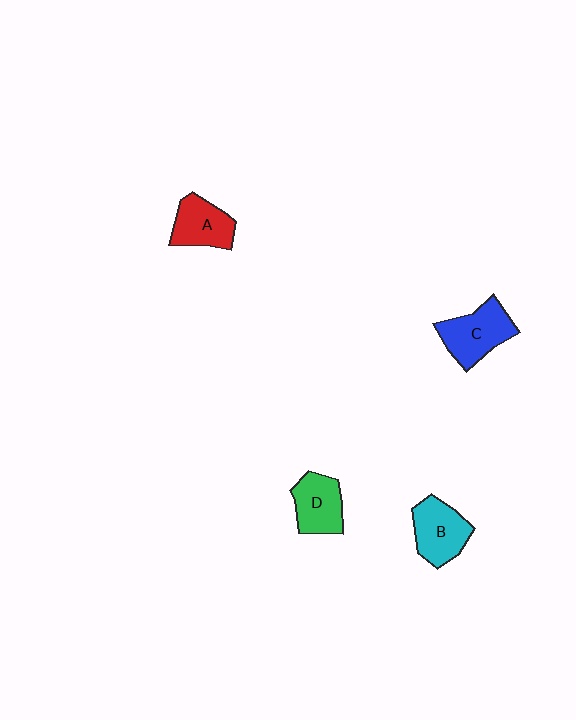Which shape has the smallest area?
Shape A (red).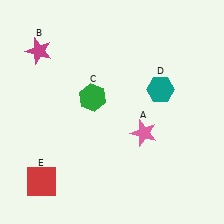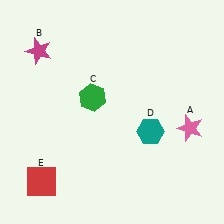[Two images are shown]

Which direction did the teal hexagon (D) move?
The teal hexagon (D) moved down.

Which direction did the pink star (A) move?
The pink star (A) moved right.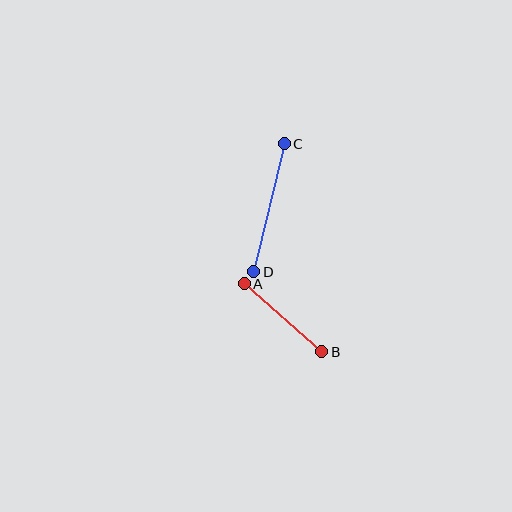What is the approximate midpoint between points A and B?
The midpoint is at approximately (283, 318) pixels.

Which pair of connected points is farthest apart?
Points C and D are farthest apart.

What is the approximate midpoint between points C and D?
The midpoint is at approximately (269, 208) pixels.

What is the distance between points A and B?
The distance is approximately 103 pixels.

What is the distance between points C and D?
The distance is approximately 131 pixels.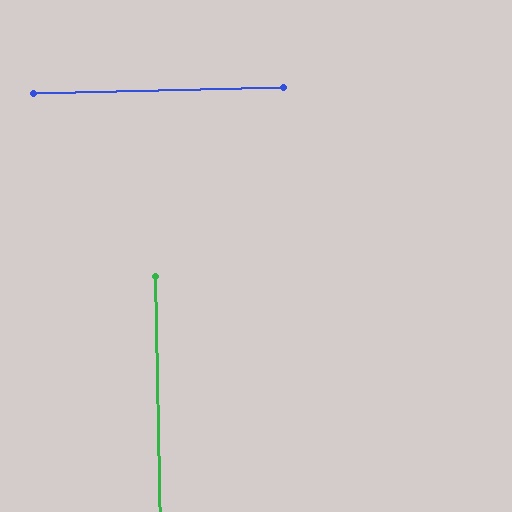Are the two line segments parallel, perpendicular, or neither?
Perpendicular — they meet at approximately 90°.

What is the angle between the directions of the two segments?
Approximately 90 degrees.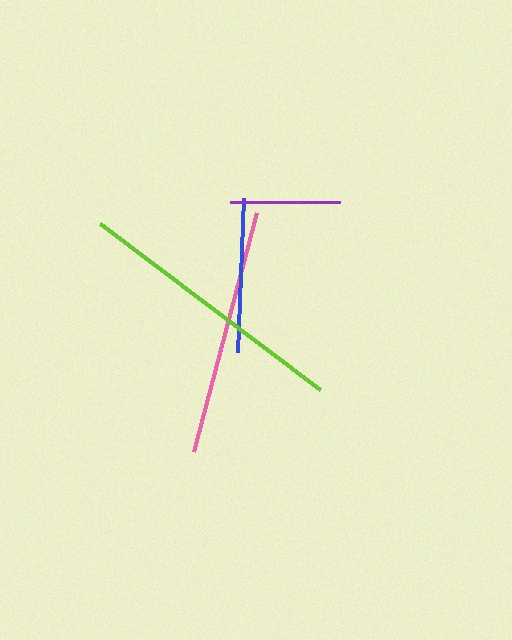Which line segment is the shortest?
The purple line is the shortest at approximately 111 pixels.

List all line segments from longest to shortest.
From longest to shortest: lime, pink, blue, purple.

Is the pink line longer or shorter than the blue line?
The pink line is longer than the blue line.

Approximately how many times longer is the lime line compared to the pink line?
The lime line is approximately 1.1 times the length of the pink line.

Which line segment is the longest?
The lime line is the longest at approximately 276 pixels.